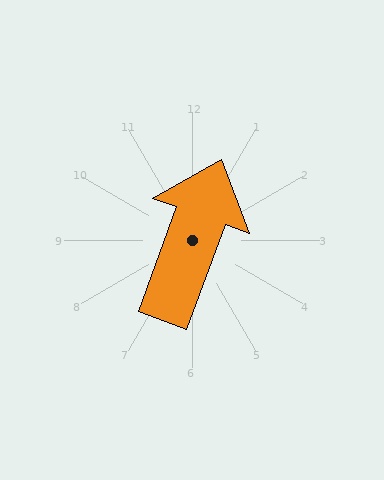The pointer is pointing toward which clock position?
Roughly 1 o'clock.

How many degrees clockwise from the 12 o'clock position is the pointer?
Approximately 20 degrees.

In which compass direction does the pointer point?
North.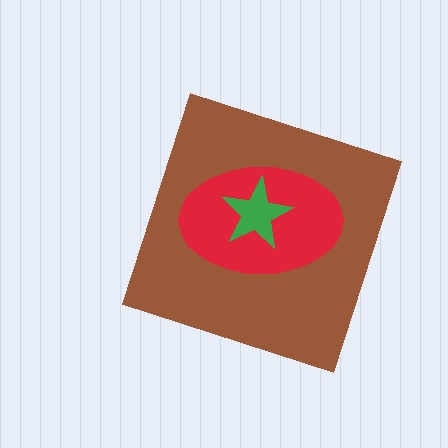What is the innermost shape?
The green star.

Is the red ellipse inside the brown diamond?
Yes.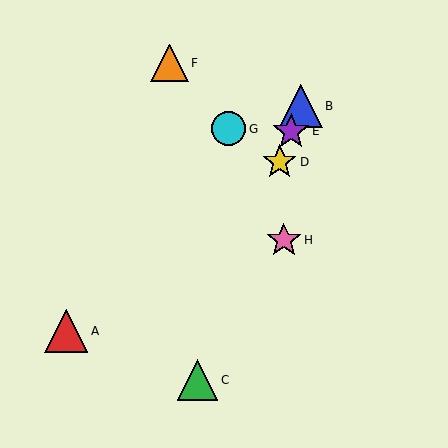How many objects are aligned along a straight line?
4 objects (B, C, D, E) are aligned along a straight line.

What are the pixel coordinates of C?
Object C is at (198, 380).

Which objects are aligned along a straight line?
Objects B, C, D, E are aligned along a straight line.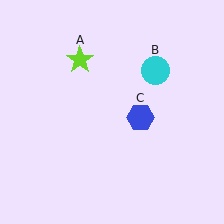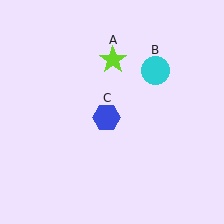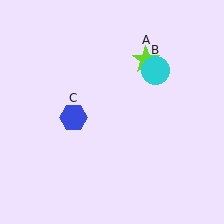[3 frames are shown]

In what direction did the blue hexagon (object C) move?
The blue hexagon (object C) moved left.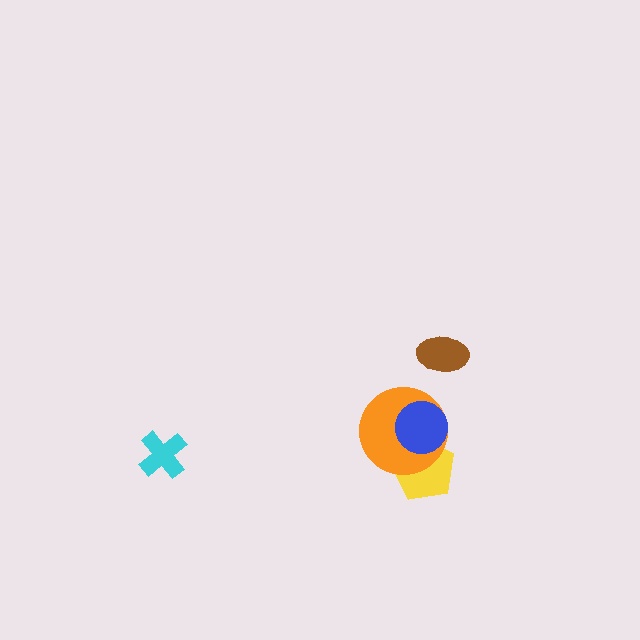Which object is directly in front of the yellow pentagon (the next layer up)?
The orange circle is directly in front of the yellow pentagon.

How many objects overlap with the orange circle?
2 objects overlap with the orange circle.